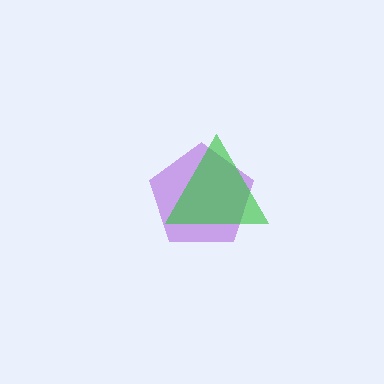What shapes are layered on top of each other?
The layered shapes are: a purple pentagon, a green triangle.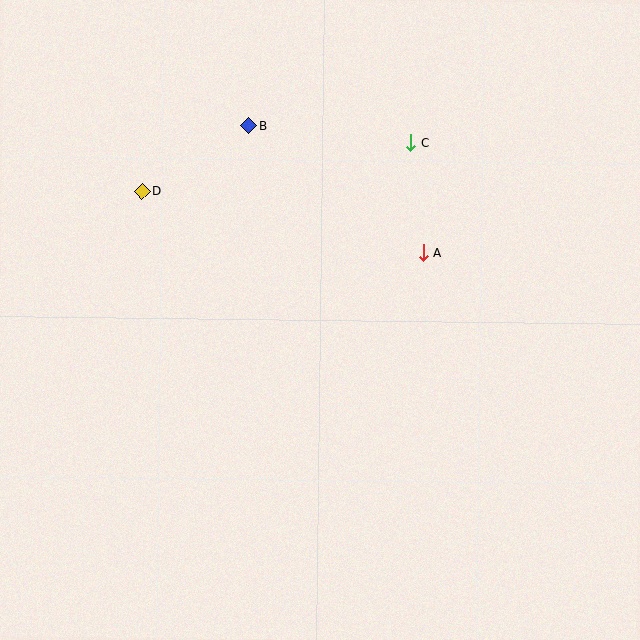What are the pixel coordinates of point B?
Point B is at (249, 126).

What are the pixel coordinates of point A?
Point A is at (423, 253).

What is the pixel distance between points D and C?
The distance between D and C is 274 pixels.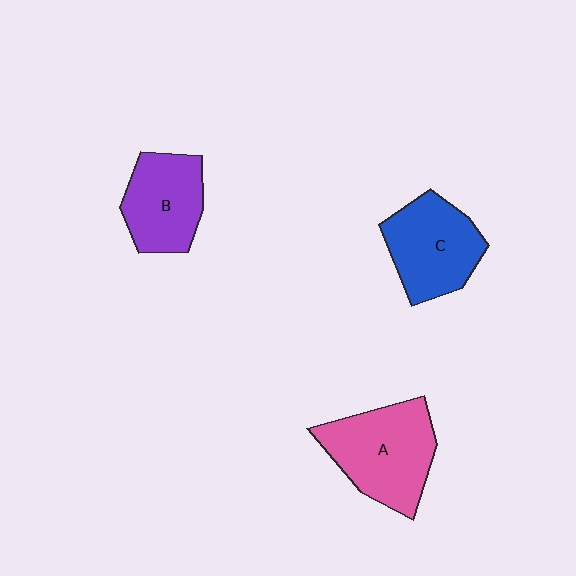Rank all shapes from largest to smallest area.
From largest to smallest: A (pink), C (blue), B (purple).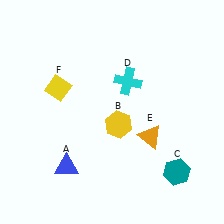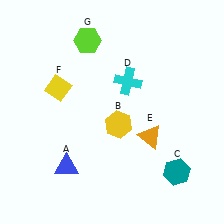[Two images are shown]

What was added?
A lime hexagon (G) was added in Image 2.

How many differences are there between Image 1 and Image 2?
There is 1 difference between the two images.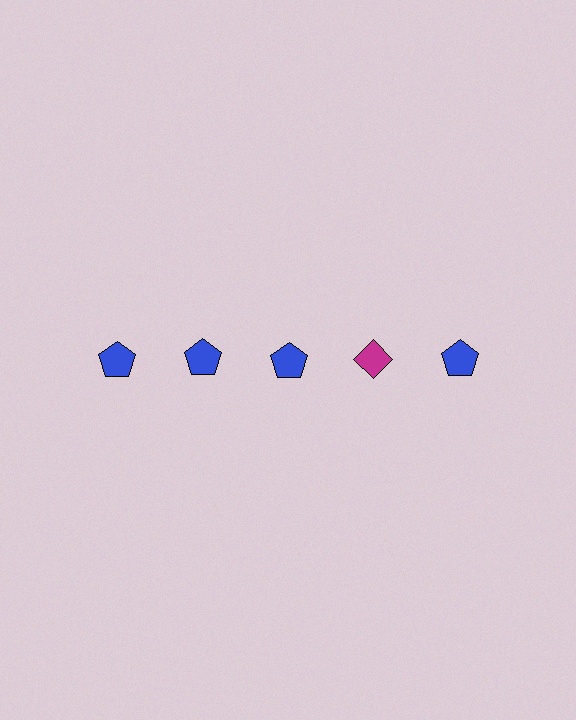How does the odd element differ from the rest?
It differs in both color (magenta instead of blue) and shape (diamond instead of pentagon).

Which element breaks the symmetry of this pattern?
The magenta diamond in the top row, second from right column breaks the symmetry. All other shapes are blue pentagons.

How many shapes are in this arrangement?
There are 5 shapes arranged in a grid pattern.